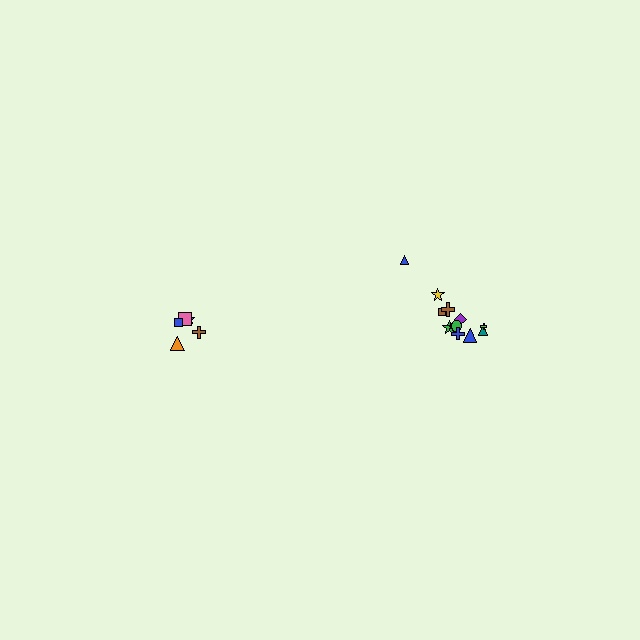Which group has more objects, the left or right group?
The right group.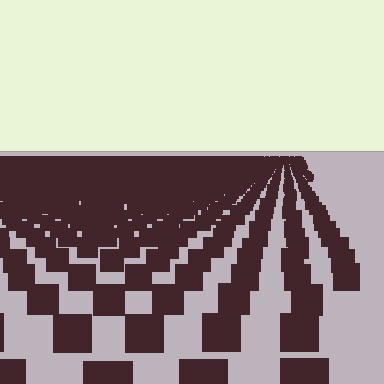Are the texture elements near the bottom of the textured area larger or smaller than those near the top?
Larger. Near the bottom, elements are closer to the viewer and appear at a bigger on-screen size.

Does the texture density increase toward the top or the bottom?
Density increases toward the top.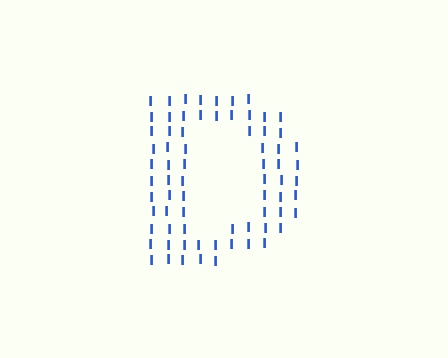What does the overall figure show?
The overall figure shows the letter D.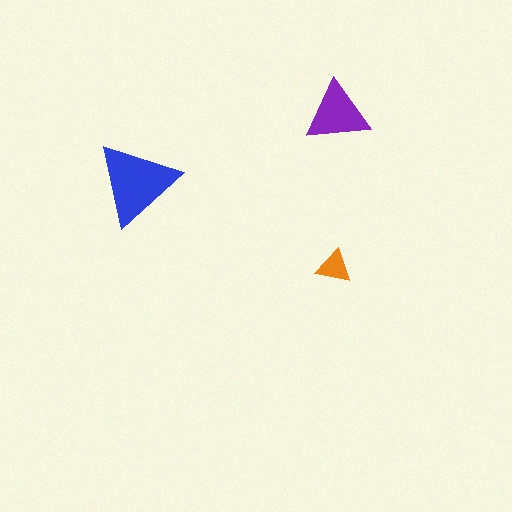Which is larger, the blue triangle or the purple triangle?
The blue one.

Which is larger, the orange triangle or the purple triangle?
The purple one.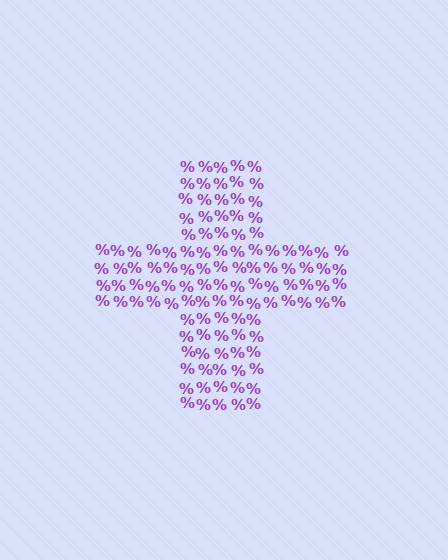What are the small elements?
The small elements are percent signs.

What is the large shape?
The large shape is a cross.